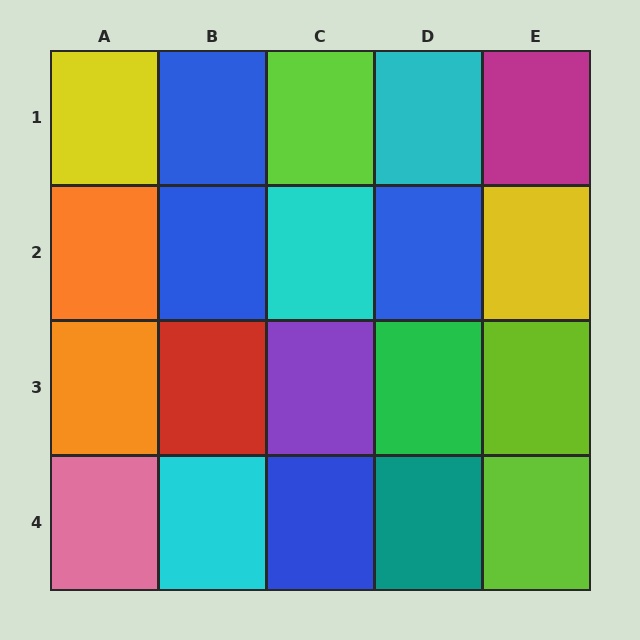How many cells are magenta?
1 cell is magenta.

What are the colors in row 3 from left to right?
Orange, red, purple, green, lime.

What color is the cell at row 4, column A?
Pink.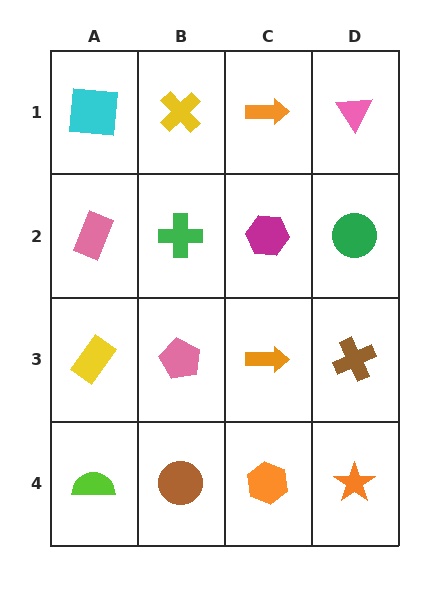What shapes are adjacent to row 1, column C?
A magenta hexagon (row 2, column C), a yellow cross (row 1, column B), a pink triangle (row 1, column D).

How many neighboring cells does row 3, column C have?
4.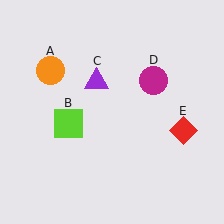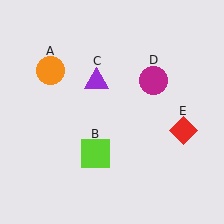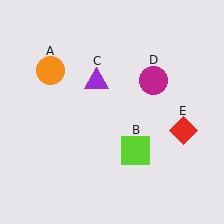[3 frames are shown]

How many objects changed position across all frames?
1 object changed position: lime square (object B).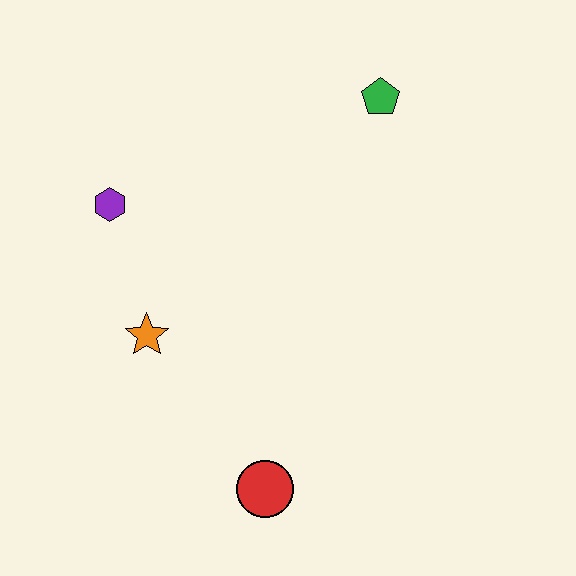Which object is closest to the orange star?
The purple hexagon is closest to the orange star.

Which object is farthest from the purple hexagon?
The red circle is farthest from the purple hexagon.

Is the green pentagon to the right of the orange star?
Yes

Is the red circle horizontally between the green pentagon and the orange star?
Yes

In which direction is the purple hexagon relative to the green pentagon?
The purple hexagon is to the left of the green pentagon.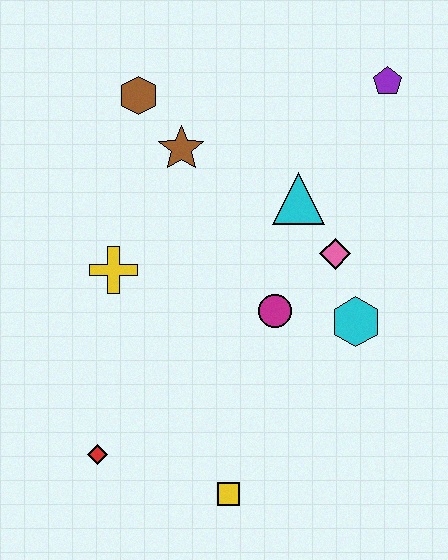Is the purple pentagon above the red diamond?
Yes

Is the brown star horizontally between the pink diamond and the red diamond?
Yes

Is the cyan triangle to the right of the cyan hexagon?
No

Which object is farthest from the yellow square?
The purple pentagon is farthest from the yellow square.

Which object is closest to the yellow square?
The red diamond is closest to the yellow square.